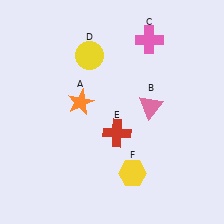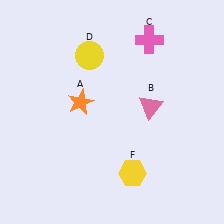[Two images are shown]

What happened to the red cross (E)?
The red cross (E) was removed in Image 2. It was in the bottom-right area of Image 1.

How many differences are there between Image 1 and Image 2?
There is 1 difference between the two images.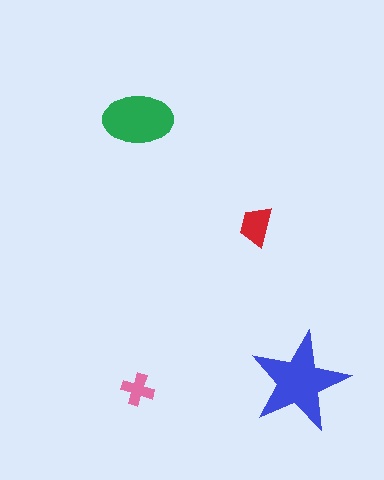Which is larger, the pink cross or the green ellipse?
The green ellipse.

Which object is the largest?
The blue star.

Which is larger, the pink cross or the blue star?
The blue star.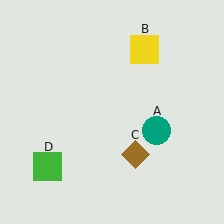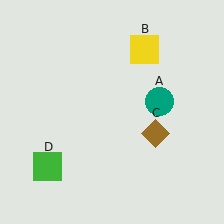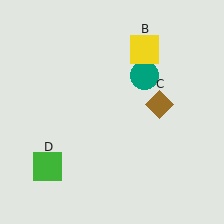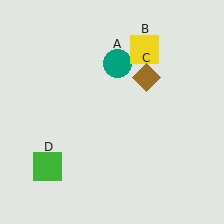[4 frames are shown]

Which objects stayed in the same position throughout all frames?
Yellow square (object B) and green square (object D) remained stationary.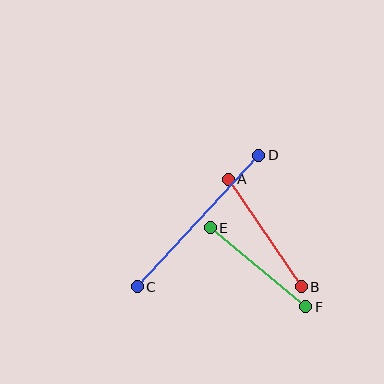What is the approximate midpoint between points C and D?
The midpoint is at approximately (198, 221) pixels.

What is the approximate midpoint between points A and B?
The midpoint is at approximately (265, 233) pixels.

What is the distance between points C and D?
The distance is approximately 179 pixels.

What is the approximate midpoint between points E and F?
The midpoint is at approximately (258, 267) pixels.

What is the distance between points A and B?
The distance is approximately 130 pixels.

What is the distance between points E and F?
The distance is approximately 124 pixels.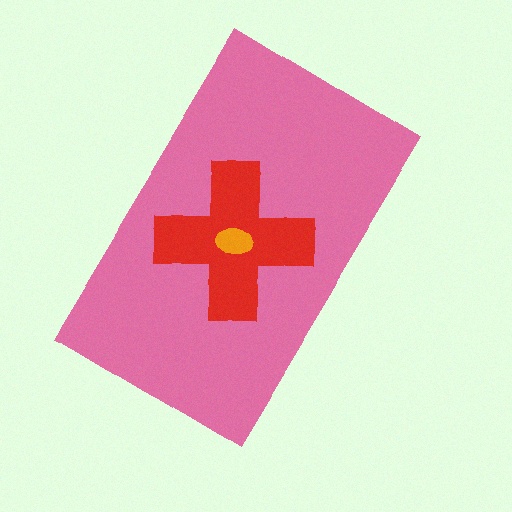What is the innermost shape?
The orange ellipse.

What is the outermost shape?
The pink rectangle.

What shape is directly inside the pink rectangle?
The red cross.